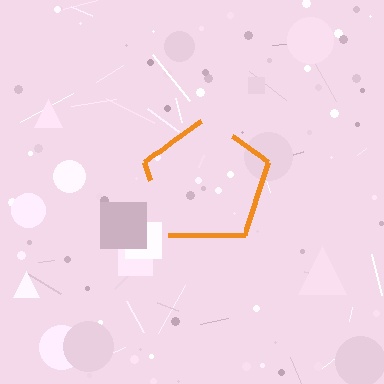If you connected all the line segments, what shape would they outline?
They would outline a pentagon.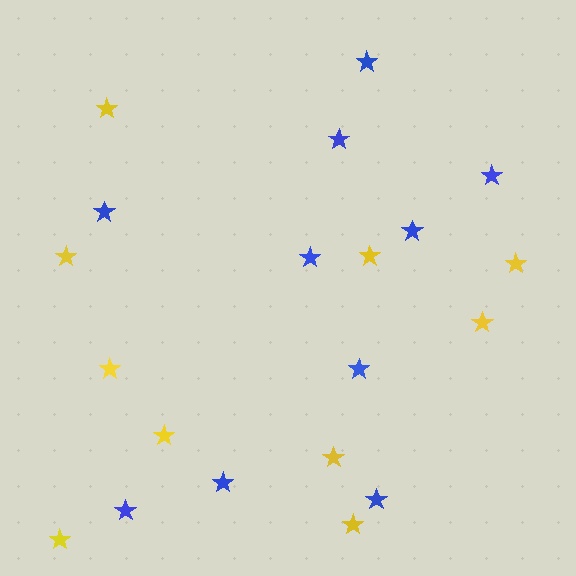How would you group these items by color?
There are 2 groups: one group of yellow stars (10) and one group of blue stars (10).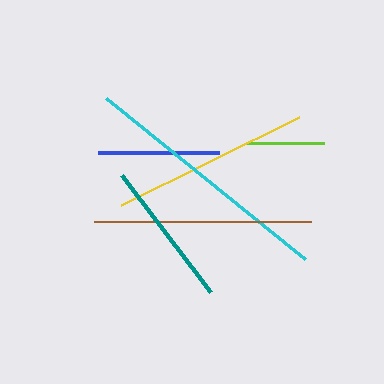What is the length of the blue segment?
The blue segment is approximately 121 pixels long.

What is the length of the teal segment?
The teal segment is approximately 146 pixels long.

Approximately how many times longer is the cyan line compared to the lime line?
The cyan line is approximately 3.3 times the length of the lime line.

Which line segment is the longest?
The cyan line is the longest at approximately 256 pixels.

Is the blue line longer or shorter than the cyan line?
The cyan line is longer than the blue line.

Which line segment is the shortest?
The lime line is the shortest at approximately 78 pixels.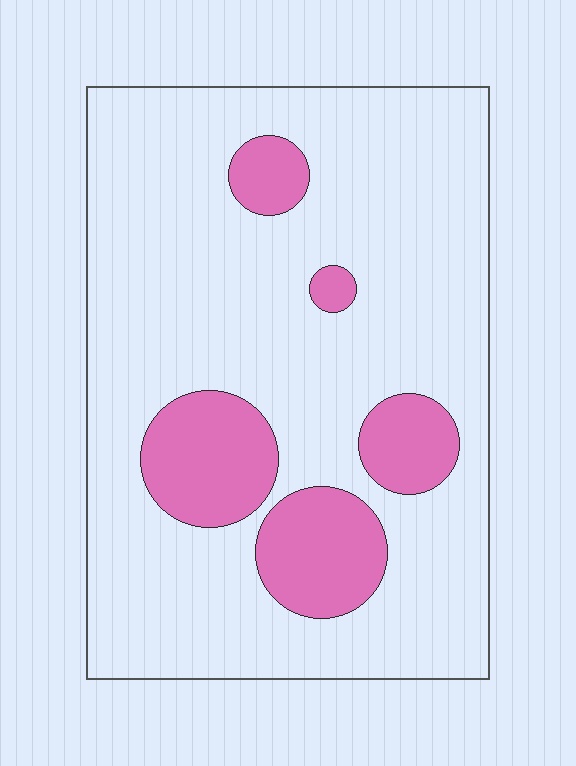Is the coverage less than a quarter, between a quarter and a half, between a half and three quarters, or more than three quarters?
Less than a quarter.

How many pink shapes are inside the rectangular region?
5.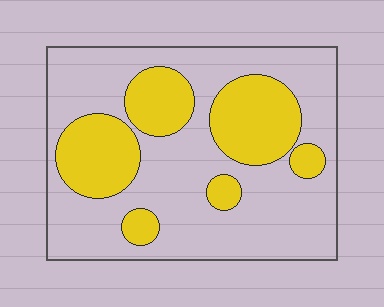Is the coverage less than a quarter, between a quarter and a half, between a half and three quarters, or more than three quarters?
Between a quarter and a half.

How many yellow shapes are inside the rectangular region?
6.